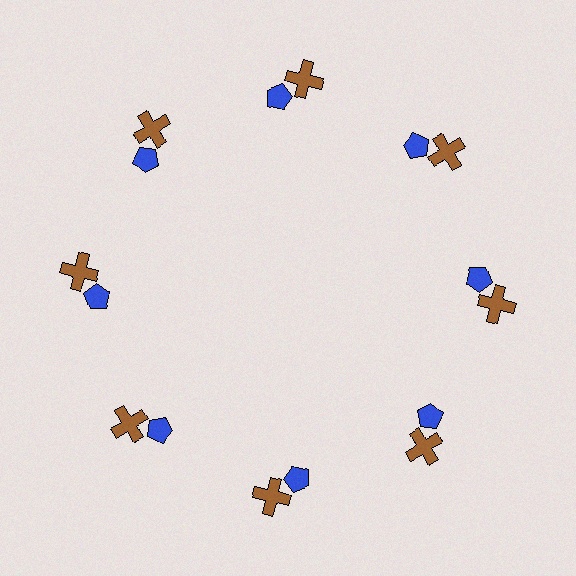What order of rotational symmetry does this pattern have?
This pattern has 8-fold rotational symmetry.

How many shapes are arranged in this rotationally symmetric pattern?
There are 16 shapes, arranged in 8 groups of 2.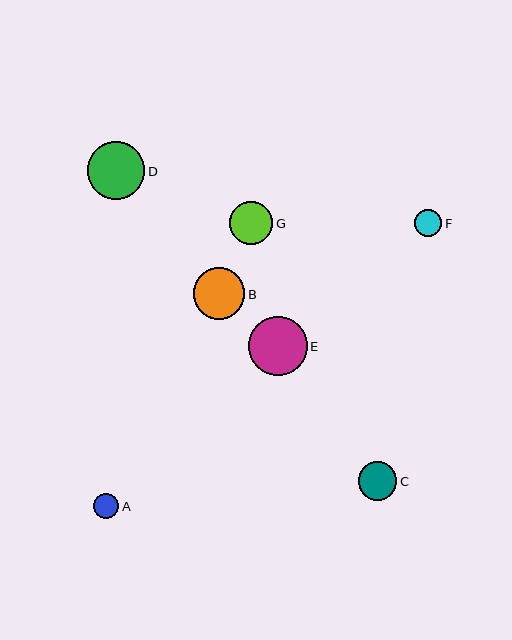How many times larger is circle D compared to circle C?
Circle D is approximately 1.5 times the size of circle C.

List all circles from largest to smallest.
From largest to smallest: E, D, B, G, C, F, A.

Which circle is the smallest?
Circle A is the smallest with a size of approximately 25 pixels.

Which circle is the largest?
Circle E is the largest with a size of approximately 59 pixels.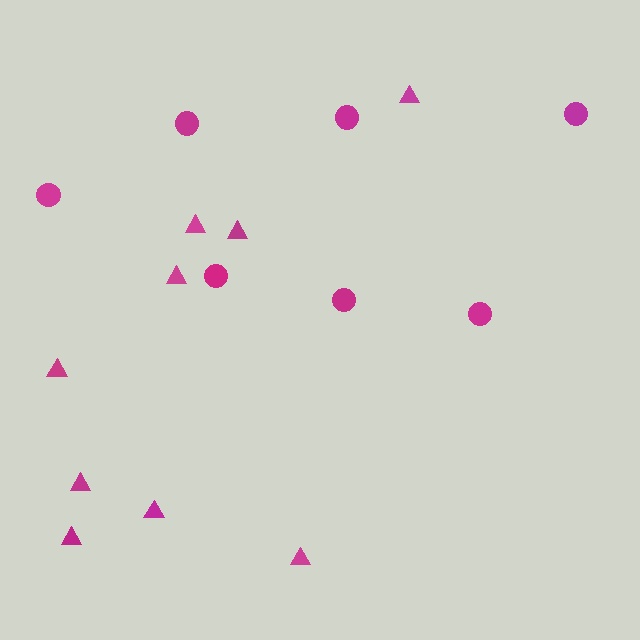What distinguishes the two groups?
There are 2 groups: one group of circles (7) and one group of triangles (9).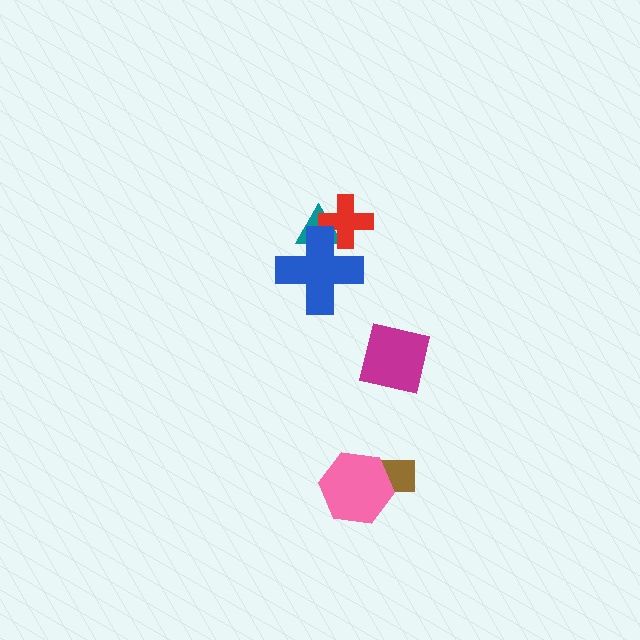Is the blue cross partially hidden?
No, no other shape covers it.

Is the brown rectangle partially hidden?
Yes, it is partially covered by another shape.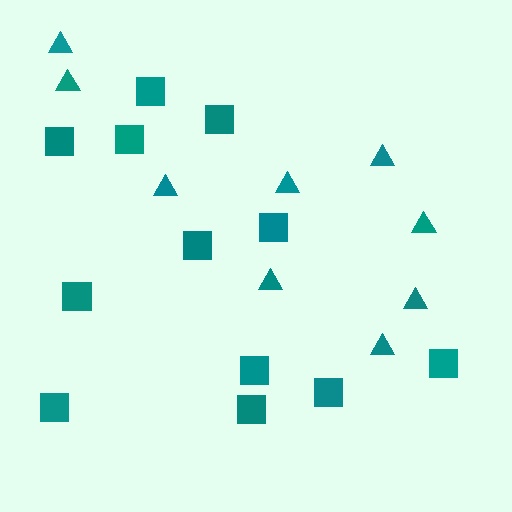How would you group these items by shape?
There are 2 groups: one group of squares (12) and one group of triangles (9).